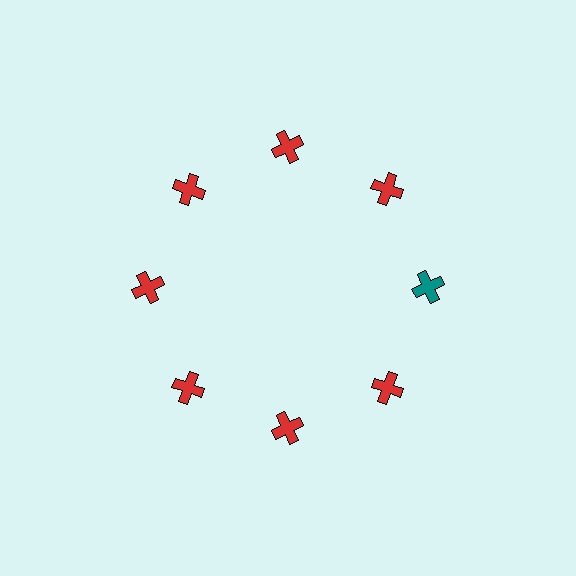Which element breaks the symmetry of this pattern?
The teal cross at roughly the 3 o'clock position breaks the symmetry. All other shapes are red crosses.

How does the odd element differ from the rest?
It has a different color: teal instead of red.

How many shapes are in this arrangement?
There are 8 shapes arranged in a ring pattern.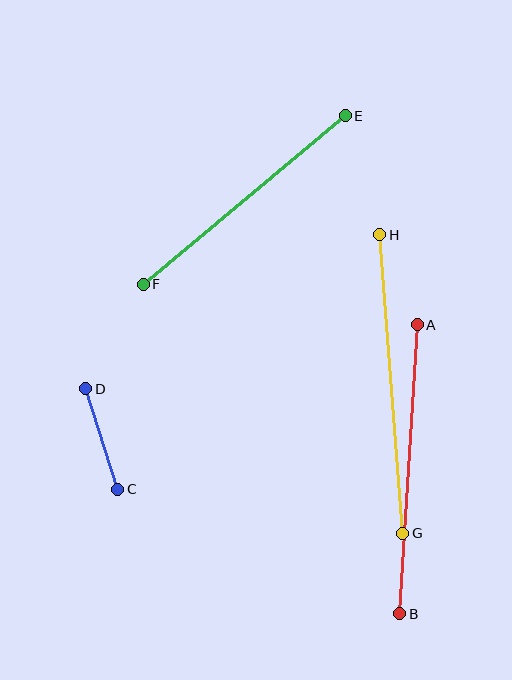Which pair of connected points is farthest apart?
Points G and H are farthest apart.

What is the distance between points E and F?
The distance is approximately 263 pixels.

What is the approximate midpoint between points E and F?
The midpoint is at approximately (244, 200) pixels.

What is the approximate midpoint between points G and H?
The midpoint is at approximately (391, 384) pixels.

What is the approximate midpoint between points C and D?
The midpoint is at approximately (102, 439) pixels.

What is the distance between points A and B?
The distance is approximately 290 pixels.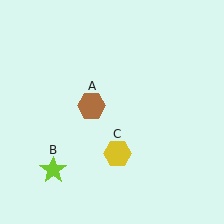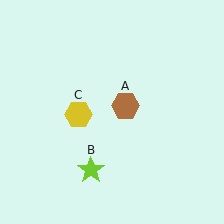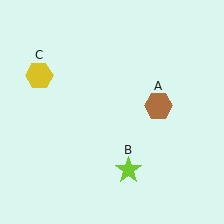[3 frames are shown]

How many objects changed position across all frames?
3 objects changed position: brown hexagon (object A), lime star (object B), yellow hexagon (object C).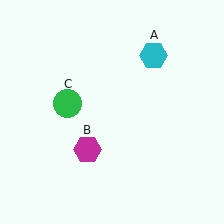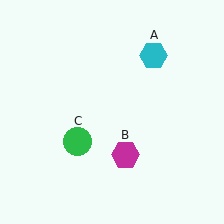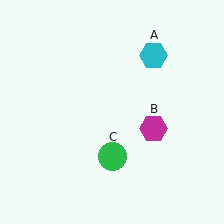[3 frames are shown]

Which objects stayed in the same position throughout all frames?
Cyan hexagon (object A) remained stationary.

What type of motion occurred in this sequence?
The magenta hexagon (object B), green circle (object C) rotated counterclockwise around the center of the scene.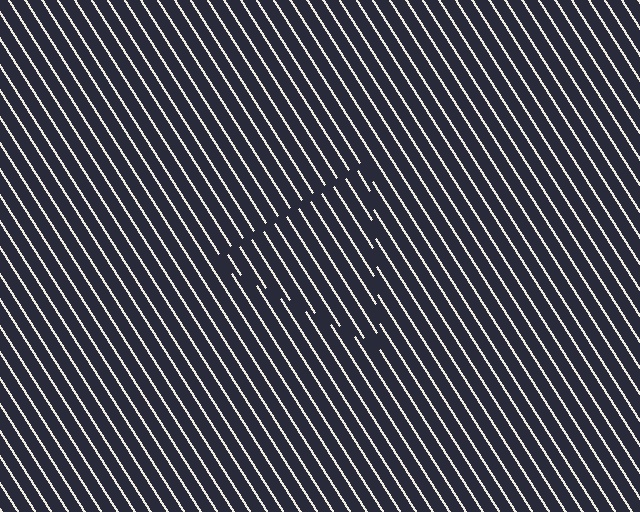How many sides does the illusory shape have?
3 sides — the line-ends trace a triangle.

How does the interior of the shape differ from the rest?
The interior of the shape contains the same grating, shifted by half a period — the contour is defined by the phase discontinuity where line-ends from the inner and outer gratings abut.